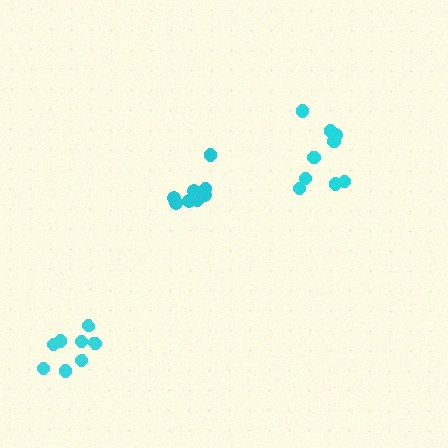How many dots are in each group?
Group 1: 8 dots, Group 2: 8 dots, Group 3: 9 dots (25 total).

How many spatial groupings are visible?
There are 3 spatial groupings.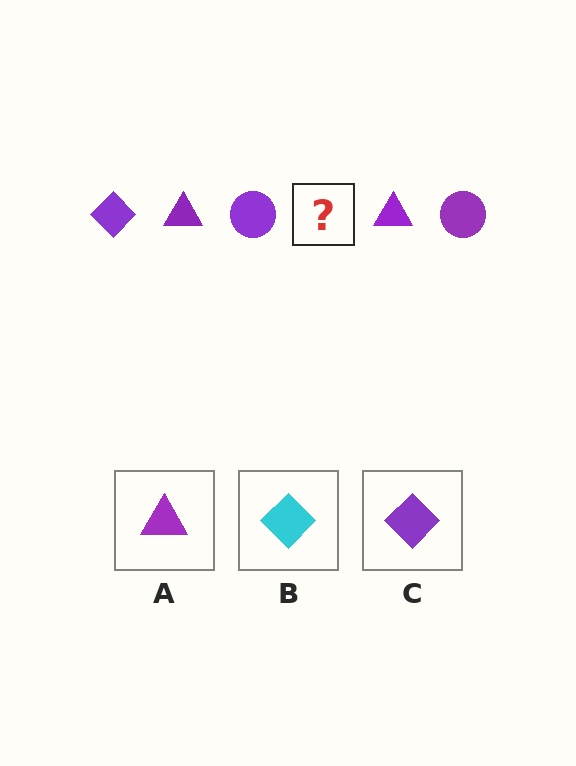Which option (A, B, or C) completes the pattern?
C.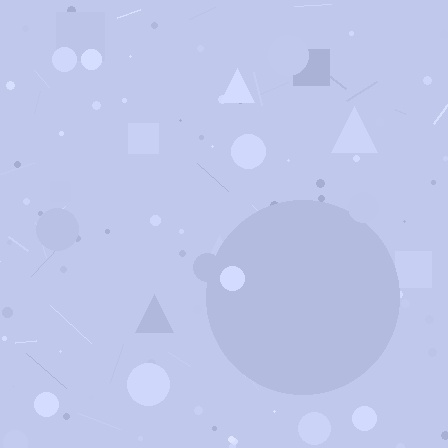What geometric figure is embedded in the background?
A circle is embedded in the background.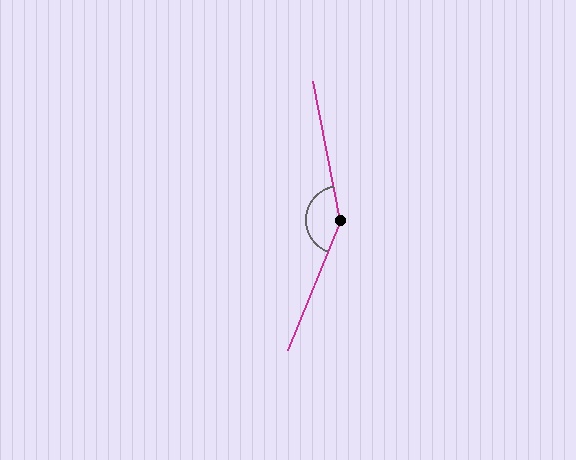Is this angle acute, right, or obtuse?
It is obtuse.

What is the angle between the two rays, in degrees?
Approximately 147 degrees.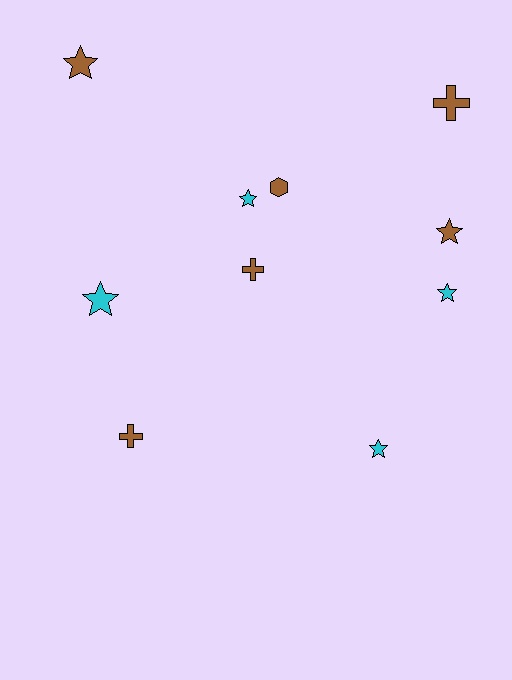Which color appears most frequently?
Brown, with 6 objects.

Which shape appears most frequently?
Star, with 6 objects.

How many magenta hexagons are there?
There are no magenta hexagons.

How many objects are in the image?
There are 10 objects.